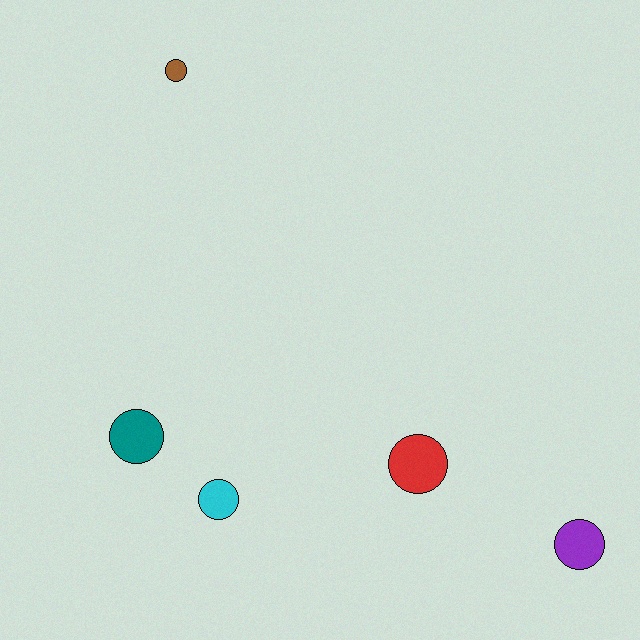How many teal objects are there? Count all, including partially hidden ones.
There is 1 teal object.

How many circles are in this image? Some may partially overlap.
There are 5 circles.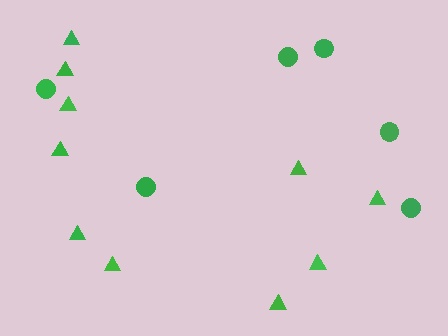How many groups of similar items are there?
There are 2 groups: one group of circles (6) and one group of triangles (10).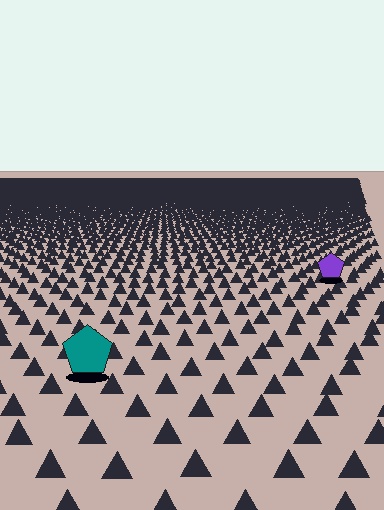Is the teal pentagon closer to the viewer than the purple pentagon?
Yes. The teal pentagon is closer — you can tell from the texture gradient: the ground texture is coarser near it.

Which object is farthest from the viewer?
The purple pentagon is farthest from the viewer. It appears smaller and the ground texture around it is denser.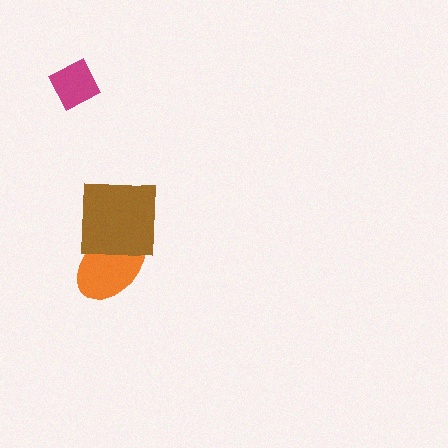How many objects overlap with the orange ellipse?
1 object overlaps with the orange ellipse.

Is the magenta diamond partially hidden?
No, no other shape covers it.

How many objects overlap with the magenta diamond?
0 objects overlap with the magenta diamond.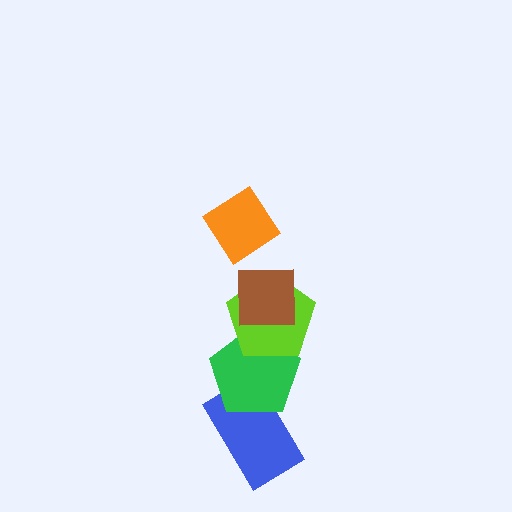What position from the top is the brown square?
The brown square is 2nd from the top.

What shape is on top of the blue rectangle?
The green pentagon is on top of the blue rectangle.